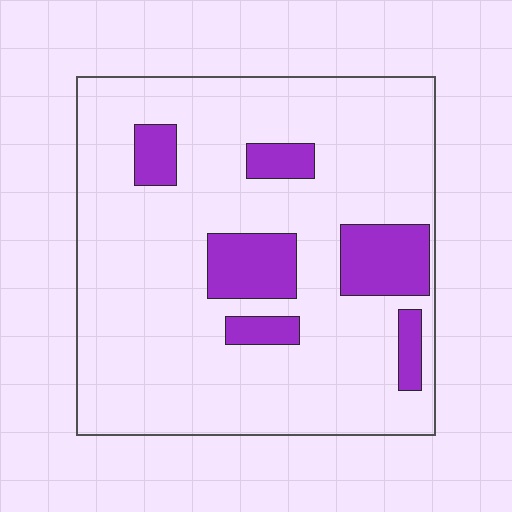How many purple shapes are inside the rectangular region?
6.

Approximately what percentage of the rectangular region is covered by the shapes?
Approximately 15%.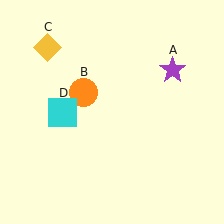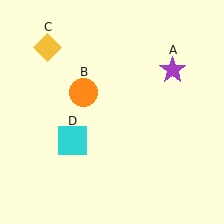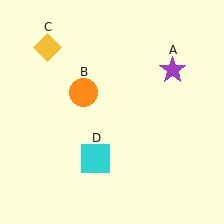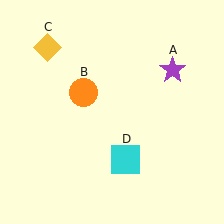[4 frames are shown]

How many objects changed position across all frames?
1 object changed position: cyan square (object D).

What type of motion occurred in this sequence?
The cyan square (object D) rotated counterclockwise around the center of the scene.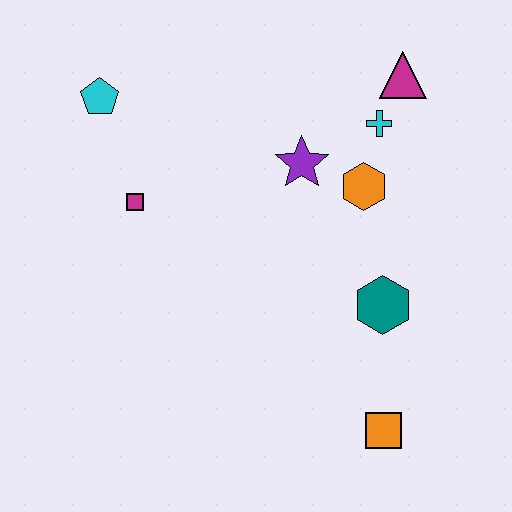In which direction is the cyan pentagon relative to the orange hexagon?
The cyan pentagon is to the left of the orange hexagon.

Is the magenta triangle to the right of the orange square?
Yes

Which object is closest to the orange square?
The teal hexagon is closest to the orange square.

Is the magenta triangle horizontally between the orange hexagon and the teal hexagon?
No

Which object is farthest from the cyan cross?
The orange square is farthest from the cyan cross.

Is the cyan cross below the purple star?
No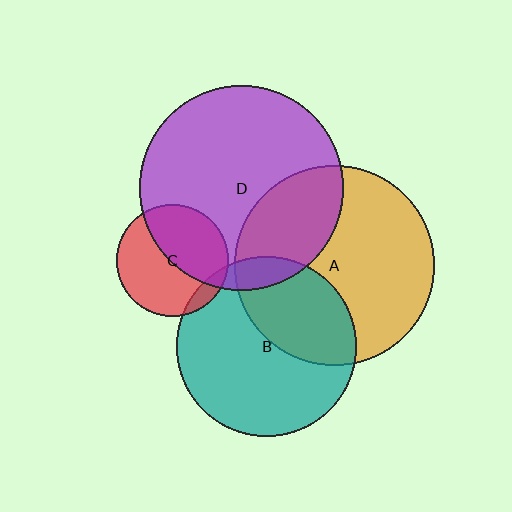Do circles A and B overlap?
Yes.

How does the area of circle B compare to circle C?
Approximately 2.6 times.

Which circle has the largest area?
Circle D (purple).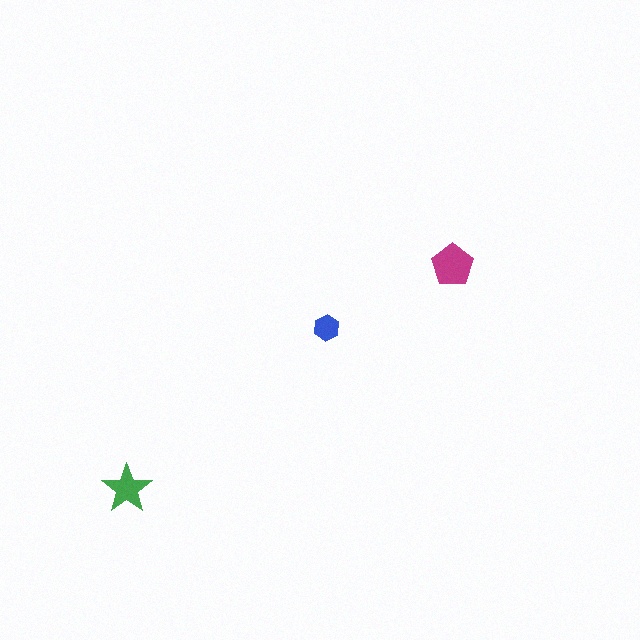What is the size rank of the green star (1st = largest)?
2nd.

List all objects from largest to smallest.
The magenta pentagon, the green star, the blue hexagon.